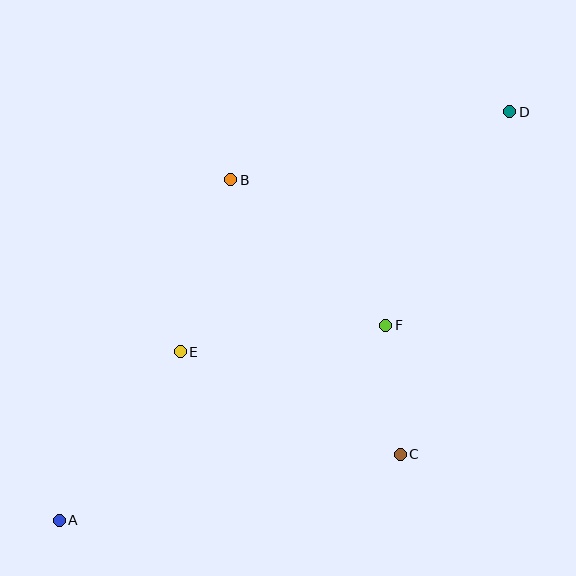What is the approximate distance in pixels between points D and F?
The distance between D and F is approximately 247 pixels.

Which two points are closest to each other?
Points C and F are closest to each other.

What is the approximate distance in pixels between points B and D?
The distance between B and D is approximately 287 pixels.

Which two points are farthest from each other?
Points A and D are farthest from each other.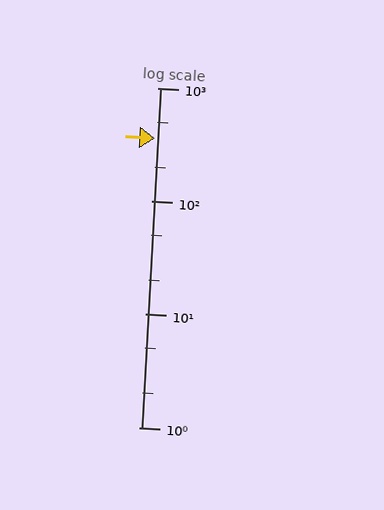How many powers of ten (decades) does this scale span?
The scale spans 3 decades, from 1 to 1000.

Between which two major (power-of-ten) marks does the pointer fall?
The pointer is between 100 and 1000.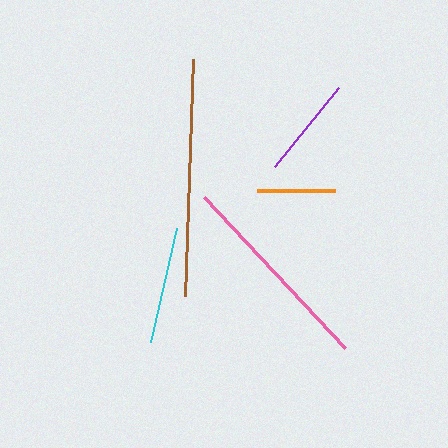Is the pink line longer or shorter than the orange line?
The pink line is longer than the orange line.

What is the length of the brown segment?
The brown segment is approximately 238 pixels long.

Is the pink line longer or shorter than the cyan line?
The pink line is longer than the cyan line.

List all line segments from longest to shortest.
From longest to shortest: brown, pink, cyan, purple, orange.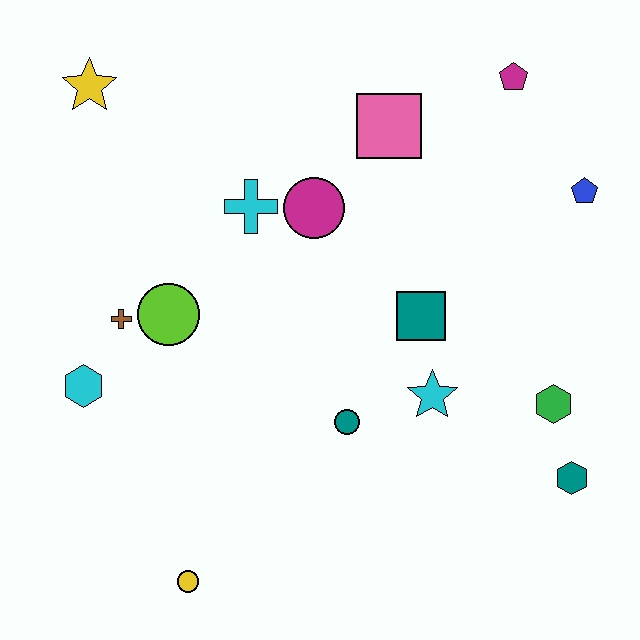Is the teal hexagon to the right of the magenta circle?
Yes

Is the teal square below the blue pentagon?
Yes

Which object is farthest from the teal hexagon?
The yellow star is farthest from the teal hexagon.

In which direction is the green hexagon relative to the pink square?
The green hexagon is below the pink square.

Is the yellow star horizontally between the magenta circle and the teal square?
No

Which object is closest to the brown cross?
The lime circle is closest to the brown cross.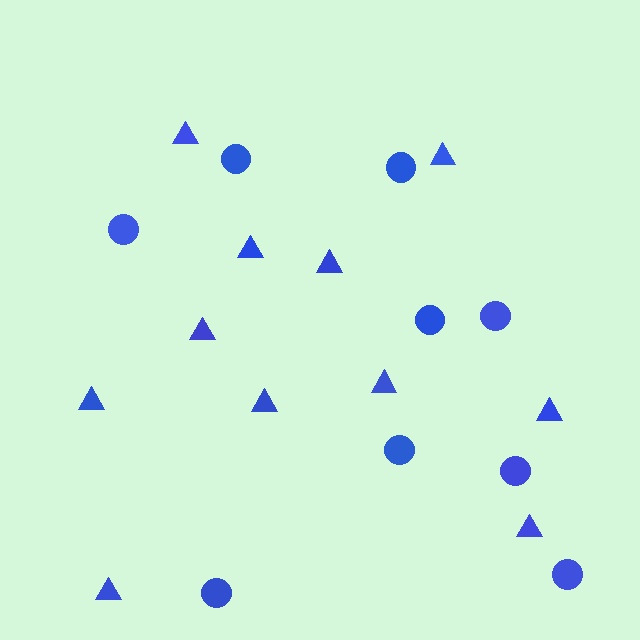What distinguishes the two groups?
There are 2 groups: one group of triangles (11) and one group of circles (9).